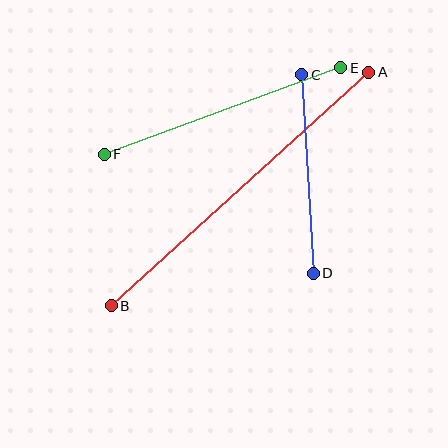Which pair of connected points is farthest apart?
Points A and B are farthest apart.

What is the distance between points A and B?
The distance is approximately 348 pixels.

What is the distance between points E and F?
The distance is approximately 251 pixels.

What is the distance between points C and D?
The distance is approximately 199 pixels.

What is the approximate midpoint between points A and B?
The midpoint is at approximately (240, 189) pixels.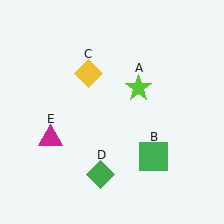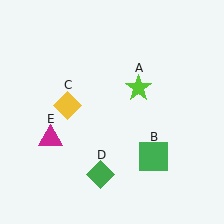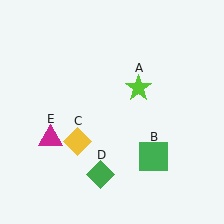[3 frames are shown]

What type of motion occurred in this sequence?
The yellow diamond (object C) rotated counterclockwise around the center of the scene.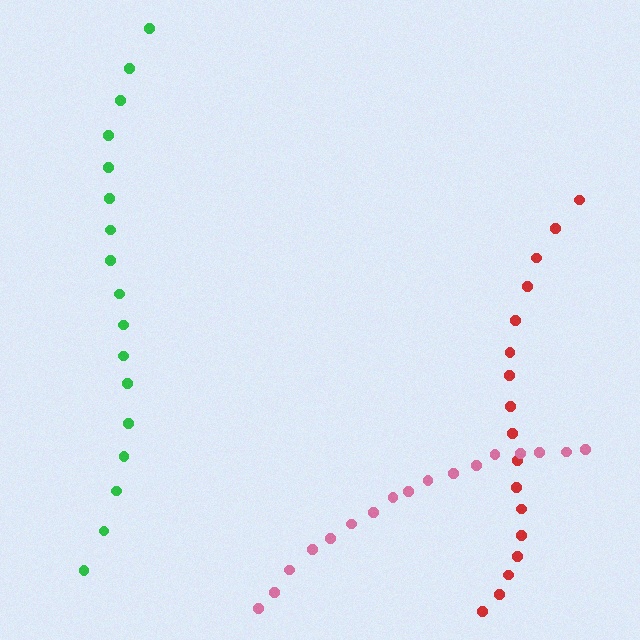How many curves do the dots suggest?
There are 3 distinct paths.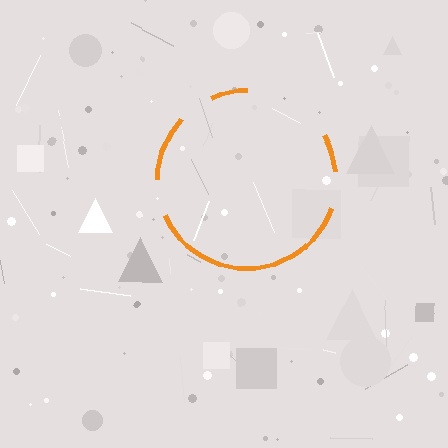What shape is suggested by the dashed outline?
The dashed outline suggests a circle.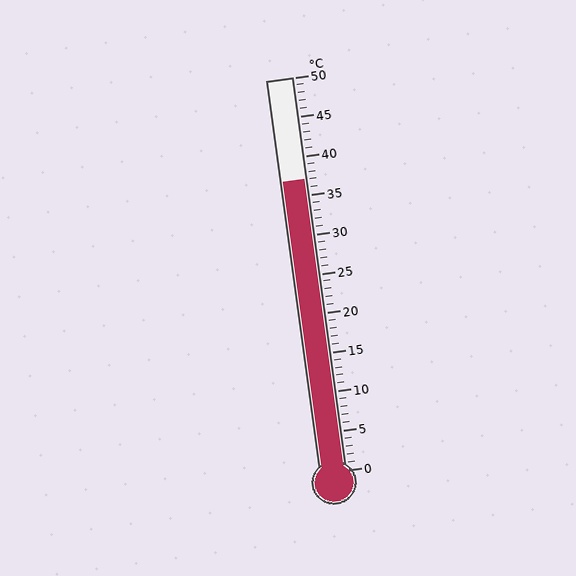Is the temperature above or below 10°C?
The temperature is above 10°C.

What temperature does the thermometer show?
The thermometer shows approximately 37°C.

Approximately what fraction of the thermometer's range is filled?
The thermometer is filled to approximately 75% of its range.